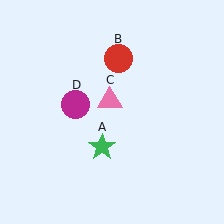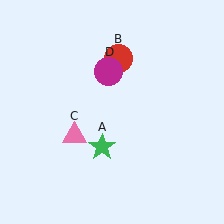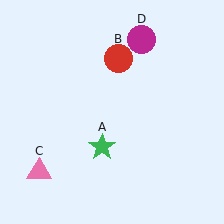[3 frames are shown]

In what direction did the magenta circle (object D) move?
The magenta circle (object D) moved up and to the right.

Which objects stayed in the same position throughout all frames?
Green star (object A) and red circle (object B) remained stationary.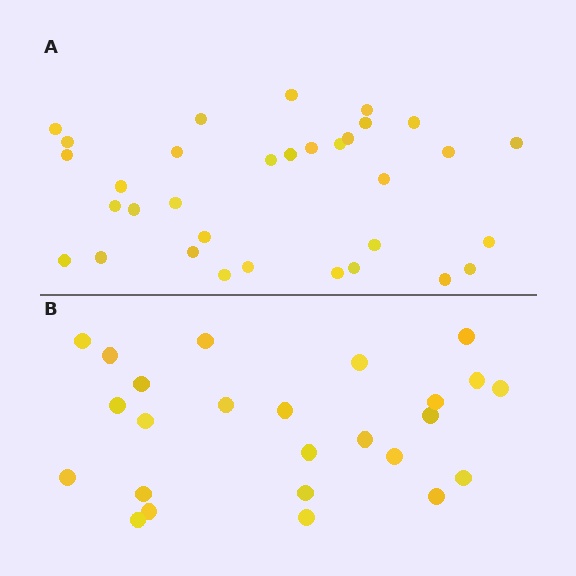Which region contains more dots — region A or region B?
Region A (the top region) has more dots.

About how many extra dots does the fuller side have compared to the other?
Region A has roughly 8 or so more dots than region B.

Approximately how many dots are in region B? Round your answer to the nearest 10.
About 20 dots. (The exact count is 25, which rounds to 20.)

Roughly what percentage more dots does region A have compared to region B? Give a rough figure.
About 30% more.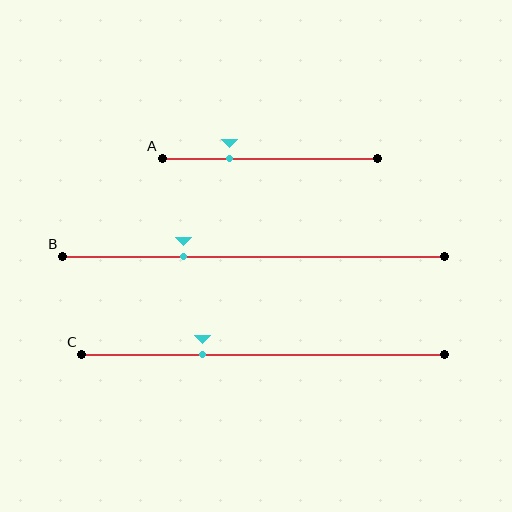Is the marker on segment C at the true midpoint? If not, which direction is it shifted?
No, the marker on segment C is shifted to the left by about 17% of the segment length.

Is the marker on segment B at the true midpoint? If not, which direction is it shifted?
No, the marker on segment B is shifted to the left by about 18% of the segment length.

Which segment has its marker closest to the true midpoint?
Segment C has its marker closest to the true midpoint.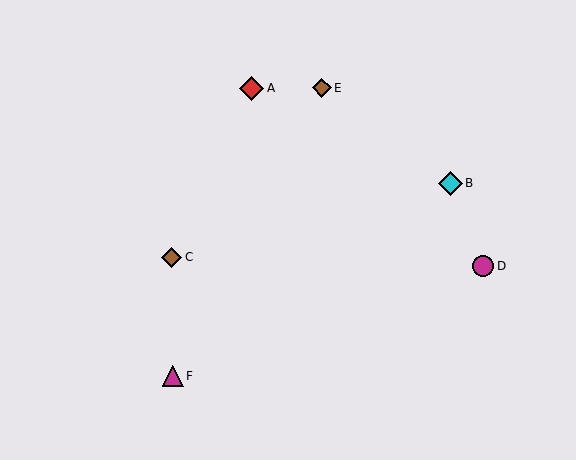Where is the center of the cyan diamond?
The center of the cyan diamond is at (450, 183).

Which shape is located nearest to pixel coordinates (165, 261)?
The brown diamond (labeled C) at (172, 258) is nearest to that location.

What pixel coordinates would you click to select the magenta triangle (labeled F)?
Click at (173, 376) to select the magenta triangle F.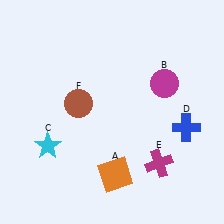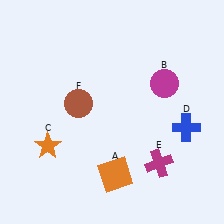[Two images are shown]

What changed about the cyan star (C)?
In Image 1, C is cyan. In Image 2, it changed to orange.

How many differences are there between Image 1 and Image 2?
There is 1 difference between the two images.